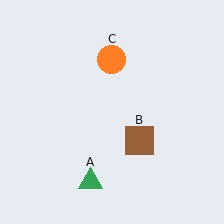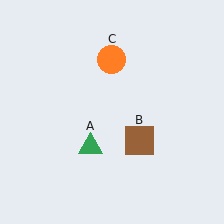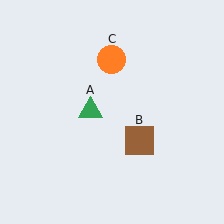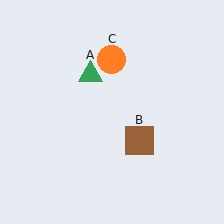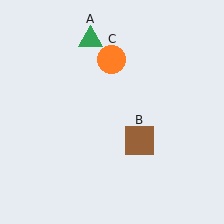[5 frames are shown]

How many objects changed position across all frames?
1 object changed position: green triangle (object A).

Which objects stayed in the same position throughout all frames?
Brown square (object B) and orange circle (object C) remained stationary.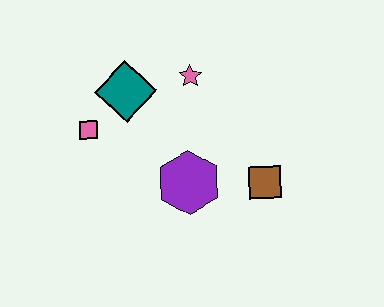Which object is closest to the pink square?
The teal diamond is closest to the pink square.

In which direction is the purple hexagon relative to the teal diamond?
The purple hexagon is below the teal diamond.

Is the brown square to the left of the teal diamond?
No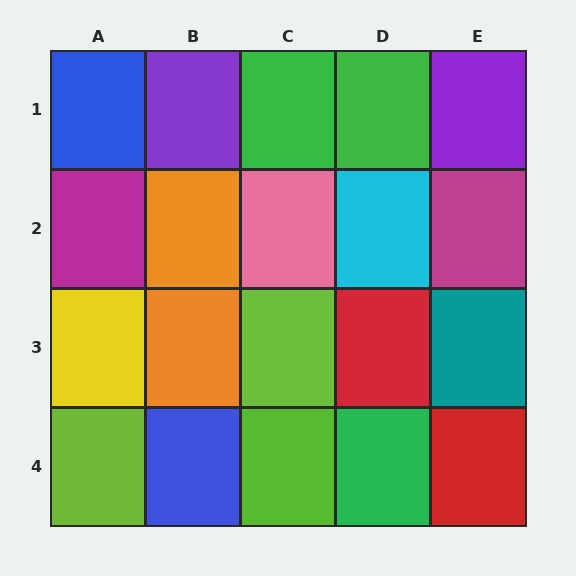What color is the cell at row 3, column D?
Red.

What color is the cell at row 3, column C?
Lime.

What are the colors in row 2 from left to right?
Magenta, orange, pink, cyan, magenta.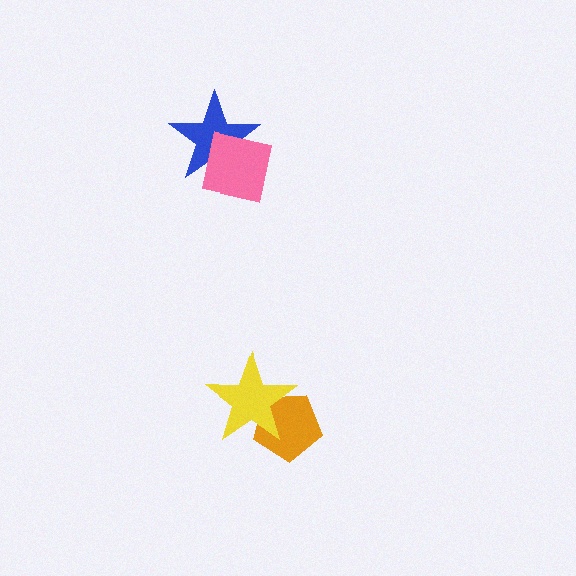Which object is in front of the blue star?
The pink square is in front of the blue star.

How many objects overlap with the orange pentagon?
1 object overlaps with the orange pentagon.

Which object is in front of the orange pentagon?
The yellow star is in front of the orange pentagon.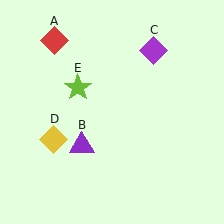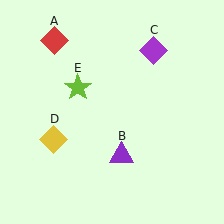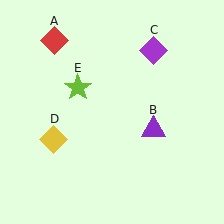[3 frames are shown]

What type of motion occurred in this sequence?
The purple triangle (object B) rotated counterclockwise around the center of the scene.